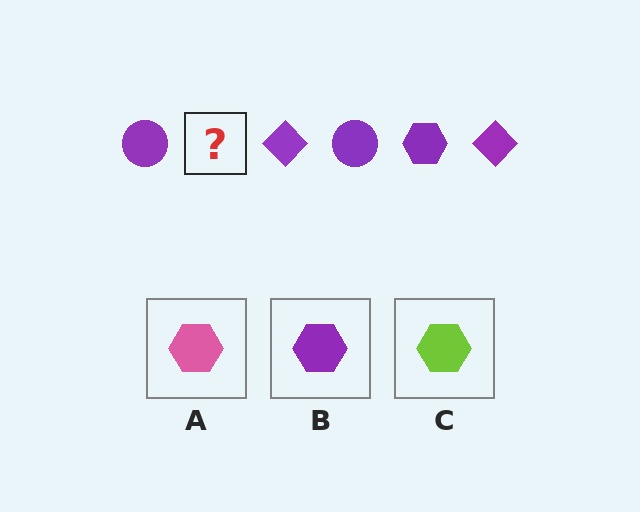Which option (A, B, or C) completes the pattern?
B.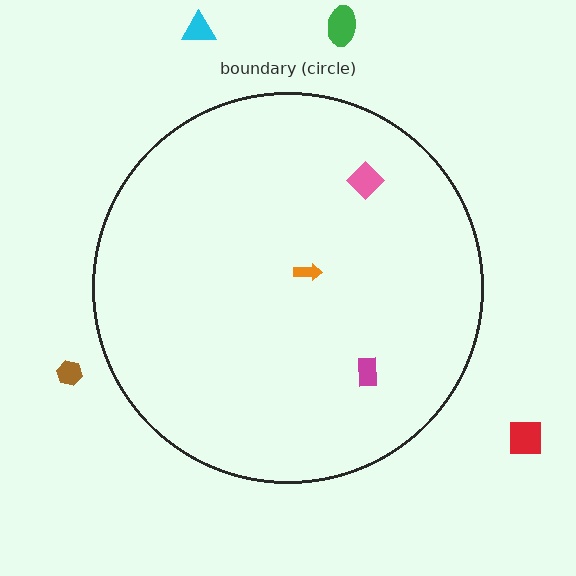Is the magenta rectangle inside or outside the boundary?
Inside.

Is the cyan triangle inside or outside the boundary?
Outside.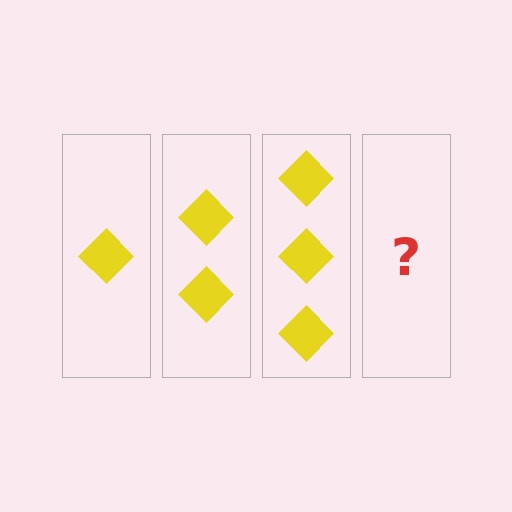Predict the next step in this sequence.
The next step is 4 diamonds.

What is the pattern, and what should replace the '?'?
The pattern is that each step adds one more diamond. The '?' should be 4 diamonds.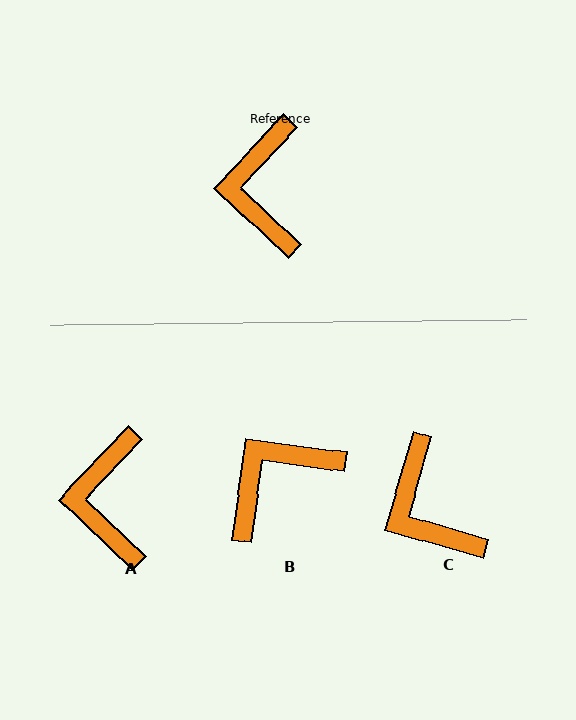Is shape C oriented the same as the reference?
No, it is off by about 27 degrees.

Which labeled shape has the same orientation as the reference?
A.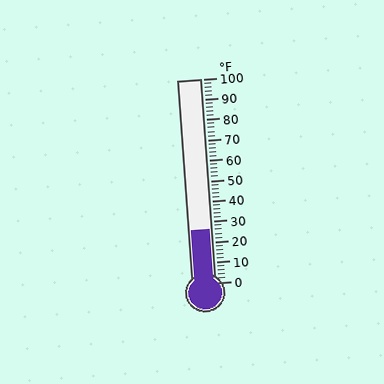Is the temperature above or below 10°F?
The temperature is above 10°F.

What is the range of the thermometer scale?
The thermometer scale ranges from 0°F to 100°F.